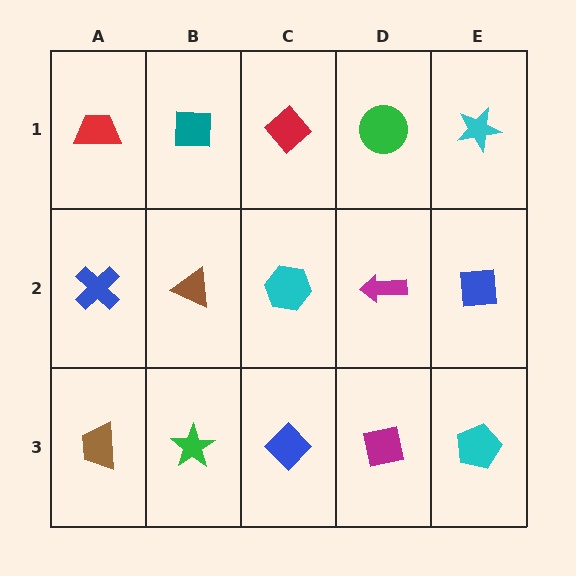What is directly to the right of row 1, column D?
A cyan star.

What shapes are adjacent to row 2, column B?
A teal square (row 1, column B), a green star (row 3, column B), a blue cross (row 2, column A), a cyan hexagon (row 2, column C).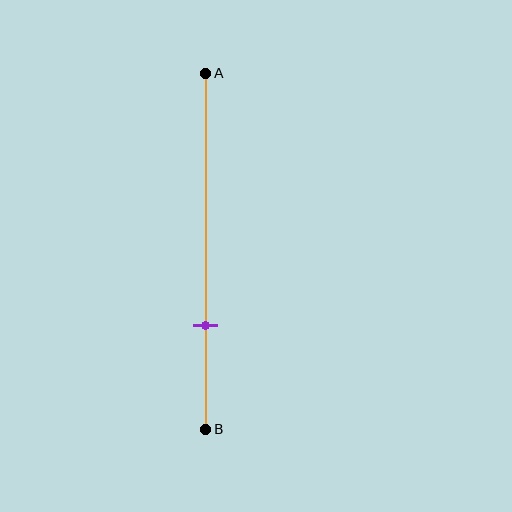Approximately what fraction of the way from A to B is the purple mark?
The purple mark is approximately 70% of the way from A to B.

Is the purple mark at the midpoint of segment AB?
No, the mark is at about 70% from A, not at the 50% midpoint.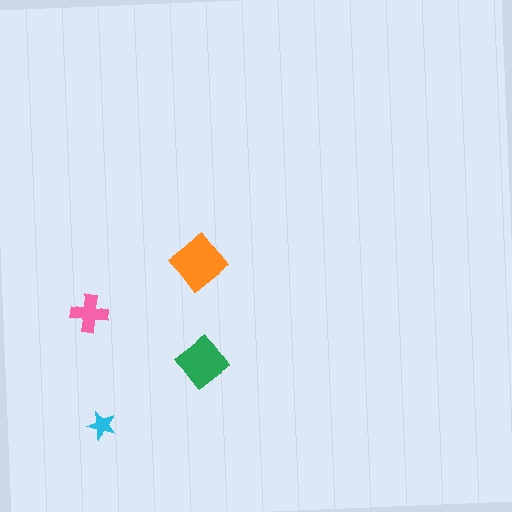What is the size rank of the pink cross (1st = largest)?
3rd.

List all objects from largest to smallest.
The orange diamond, the green diamond, the pink cross, the cyan star.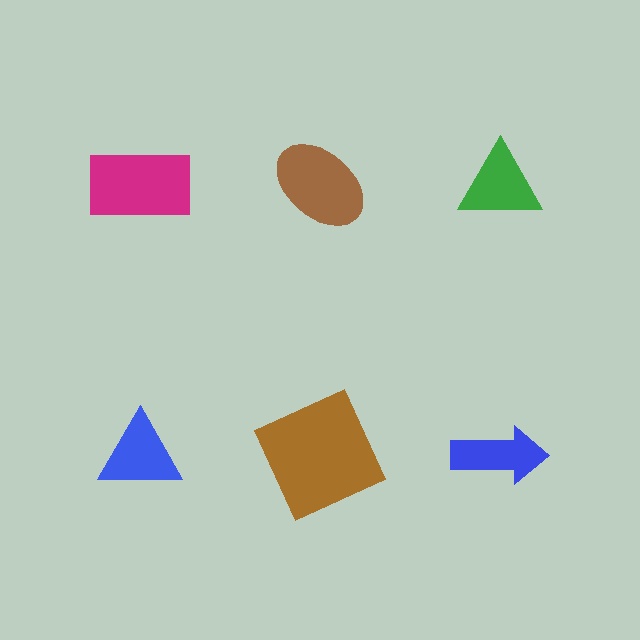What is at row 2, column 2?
A brown square.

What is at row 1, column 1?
A magenta rectangle.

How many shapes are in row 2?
3 shapes.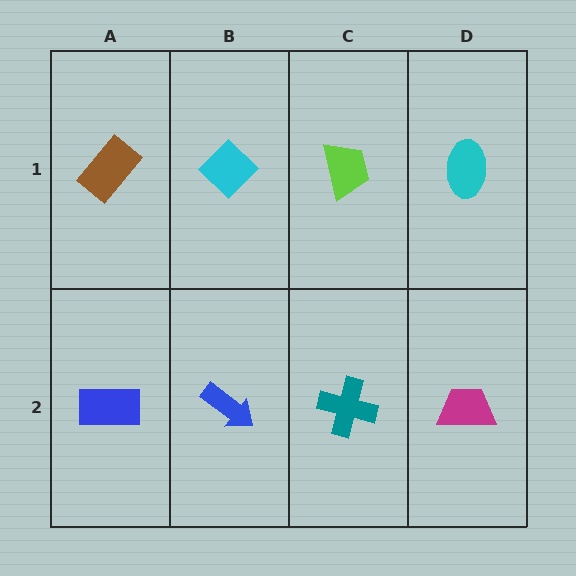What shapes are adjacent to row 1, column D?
A magenta trapezoid (row 2, column D), a lime trapezoid (row 1, column C).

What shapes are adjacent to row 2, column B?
A cyan diamond (row 1, column B), a blue rectangle (row 2, column A), a teal cross (row 2, column C).